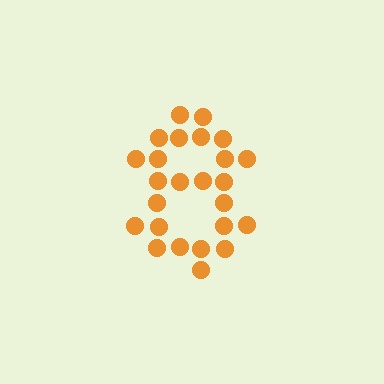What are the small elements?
The small elements are circles.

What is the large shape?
The large shape is the digit 8.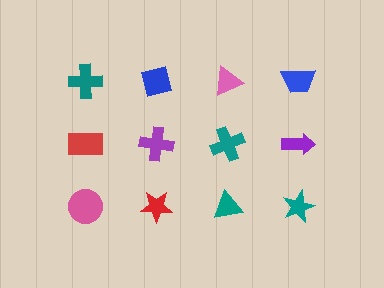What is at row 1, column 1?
A teal cross.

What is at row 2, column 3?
A teal cross.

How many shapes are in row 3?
4 shapes.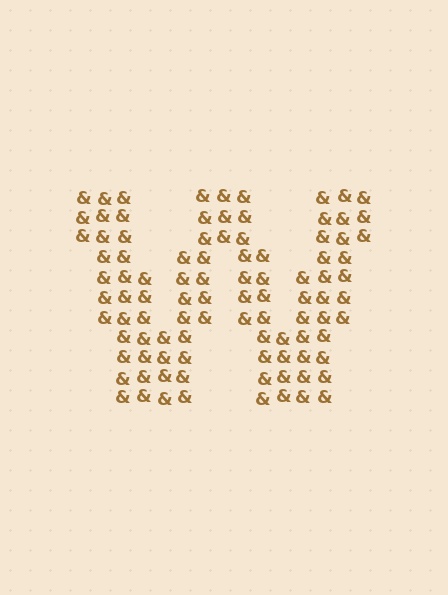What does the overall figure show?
The overall figure shows the letter W.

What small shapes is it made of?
It is made of small ampersands.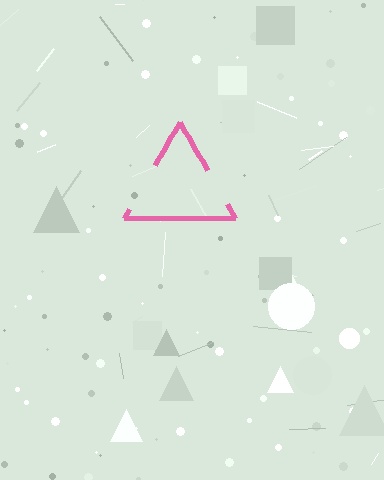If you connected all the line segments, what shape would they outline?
They would outline a triangle.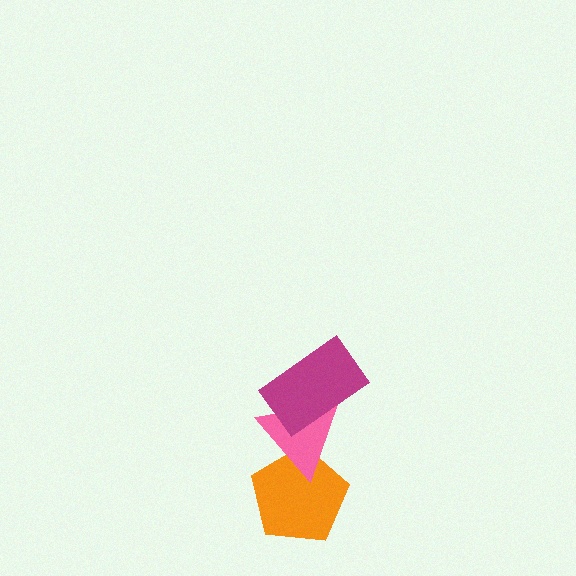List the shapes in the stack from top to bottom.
From top to bottom: the magenta rectangle, the pink triangle, the orange pentagon.